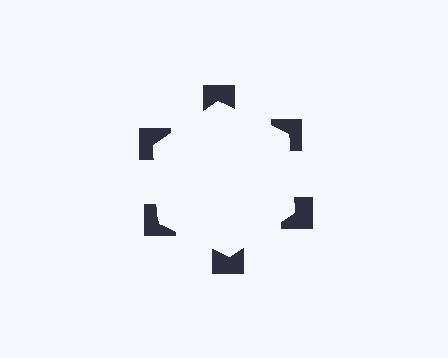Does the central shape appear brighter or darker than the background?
It typically appears slightly brighter than the background, even though no actual brightness change is drawn.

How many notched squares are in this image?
There are 6 — one at each vertex of the illusory hexagon.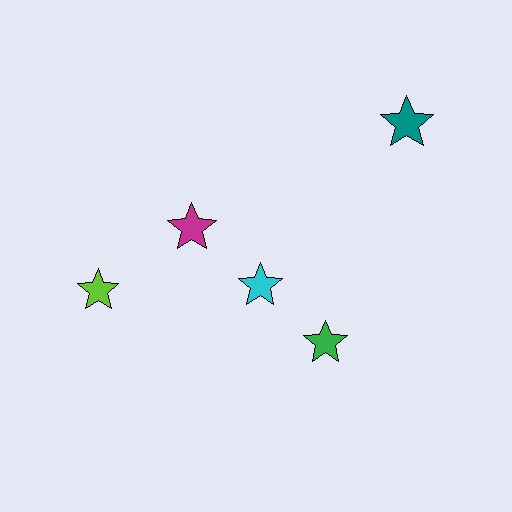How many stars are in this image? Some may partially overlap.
There are 5 stars.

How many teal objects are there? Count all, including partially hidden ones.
There is 1 teal object.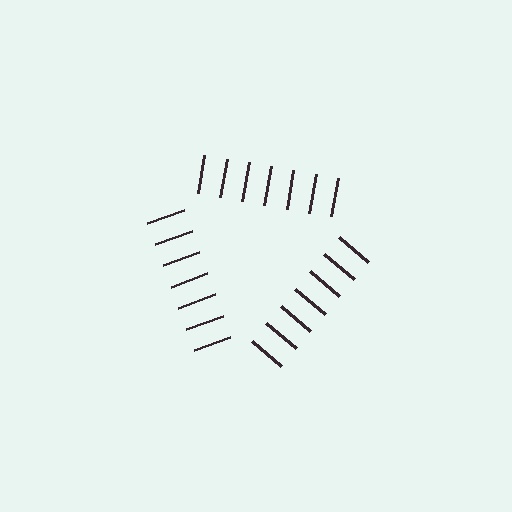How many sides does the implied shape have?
3 sides — the line-ends trace a triangle.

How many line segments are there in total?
21 — 7 along each of the 3 edges.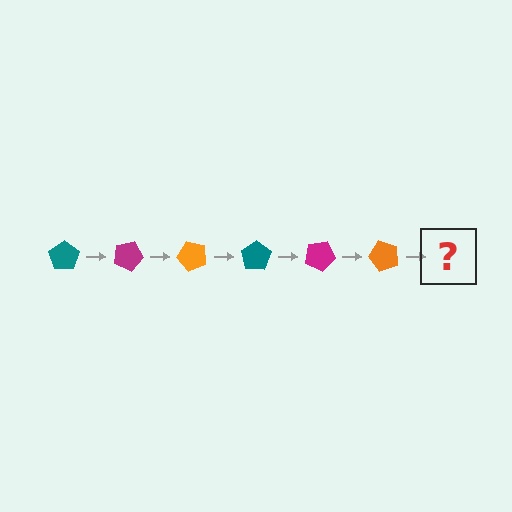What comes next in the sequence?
The next element should be a teal pentagon, rotated 150 degrees from the start.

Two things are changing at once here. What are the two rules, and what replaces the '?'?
The two rules are that it rotates 25 degrees each step and the color cycles through teal, magenta, and orange. The '?' should be a teal pentagon, rotated 150 degrees from the start.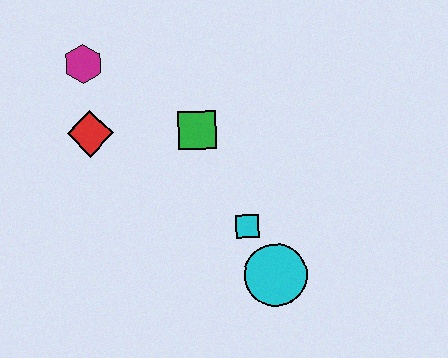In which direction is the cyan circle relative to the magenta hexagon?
The cyan circle is below the magenta hexagon.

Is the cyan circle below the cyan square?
Yes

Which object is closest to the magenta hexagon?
The red diamond is closest to the magenta hexagon.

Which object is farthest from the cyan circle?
The magenta hexagon is farthest from the cyan circle.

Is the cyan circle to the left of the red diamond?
No